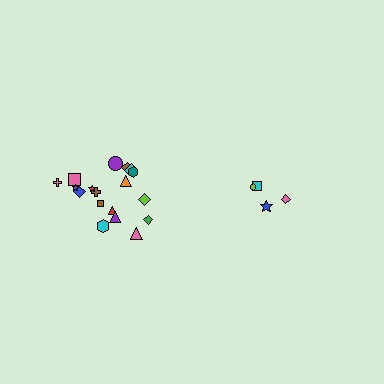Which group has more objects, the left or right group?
The left group.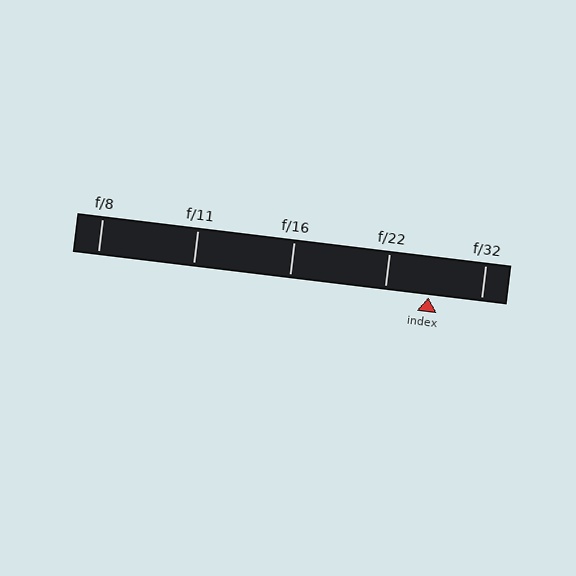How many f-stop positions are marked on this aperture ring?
There are 5 f-stop positions marked.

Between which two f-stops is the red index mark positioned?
The index mark is between f/22 and f/32.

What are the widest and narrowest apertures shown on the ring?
The widest aperture shown is f/8 and the narrowest is f/32.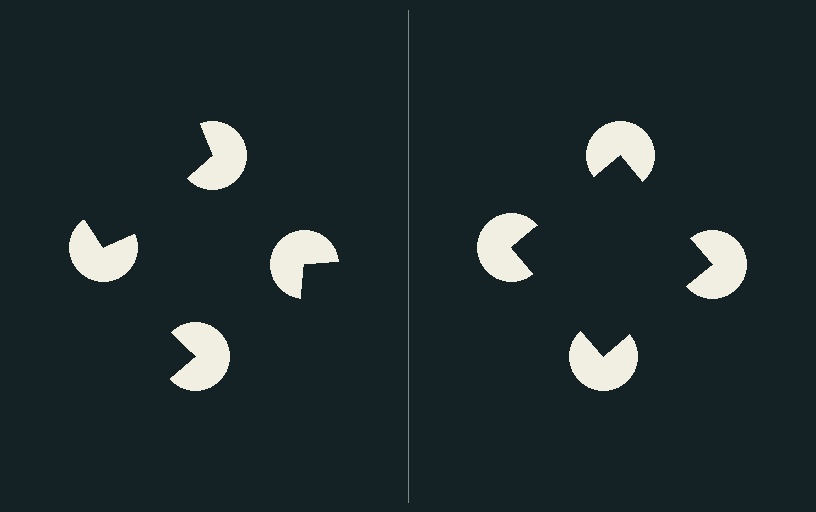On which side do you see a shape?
An illusory square appears on the right side. On the left side the wedge cuts are rotated, so no coherent shape forms.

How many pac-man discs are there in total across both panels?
8 — 4 on each side.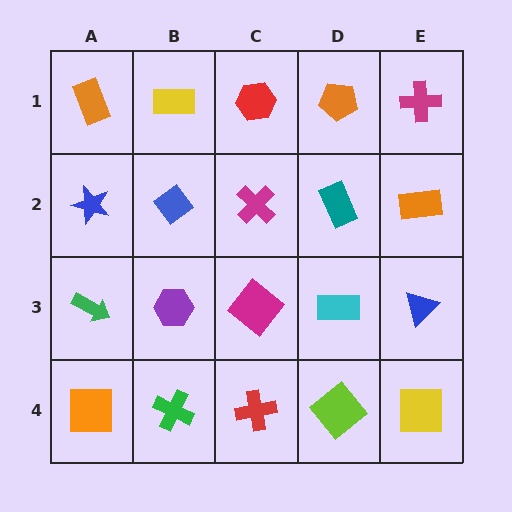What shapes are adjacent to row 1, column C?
A magenta cross (row 2, column C), a yellow rectangle (row 1, column B), an orange pentagon (row 1, column D).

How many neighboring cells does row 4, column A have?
2.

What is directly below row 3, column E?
A yellow square.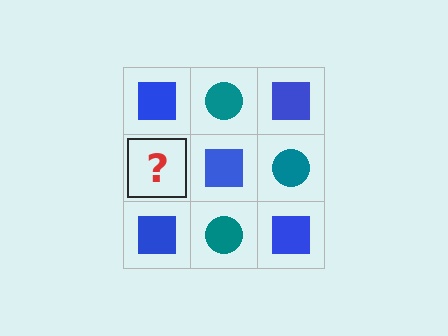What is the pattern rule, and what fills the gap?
The rule is that it alternates blue square and teal circle in a checkerboard pattern. The gap should be filled with a teal circle.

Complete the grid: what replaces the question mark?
The question mark should be replaced with a teal circle.